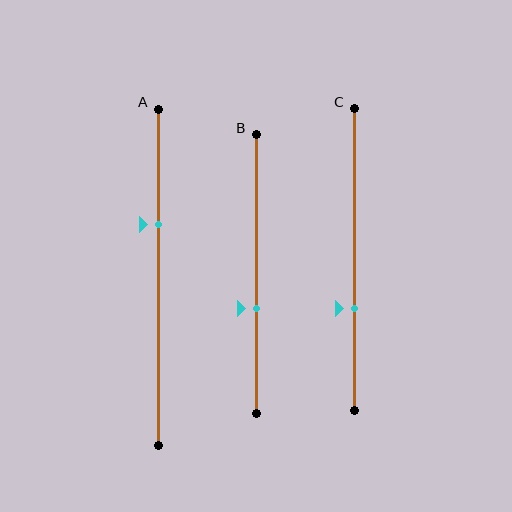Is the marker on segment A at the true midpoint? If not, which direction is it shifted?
No, the marker on segment A is shifted upward by about 16% of the segment length.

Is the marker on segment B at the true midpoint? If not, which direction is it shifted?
No, the marker on segment B is shifted downward by about 12% of the segment length.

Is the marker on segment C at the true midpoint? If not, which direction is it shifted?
No, the marker on segment C is shifted downward by about 16% of the segment length.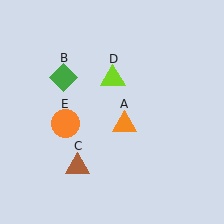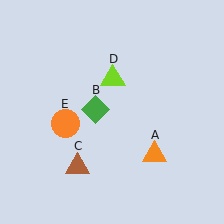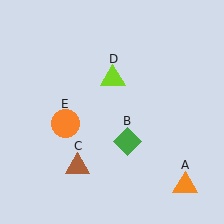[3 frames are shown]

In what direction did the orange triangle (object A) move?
The orange triangle (object A) moved down and to the right.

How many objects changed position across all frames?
2 objects changed position: orange triangle (object A), green diamond (object B).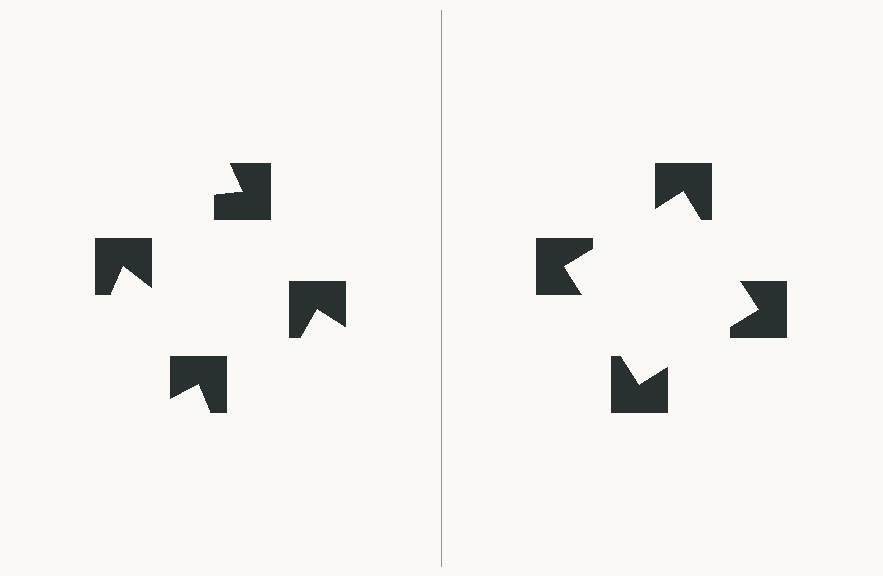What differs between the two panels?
The notched squares are positioned identically on both sides; only the wedge orientations differ. On the right they align to a square; on the left they are misaligned.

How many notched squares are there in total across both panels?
8 — 4 on each side.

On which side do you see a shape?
An illusory square appears on the right side. On the left side the wedge cuts are rotated, so no coherent shape forms.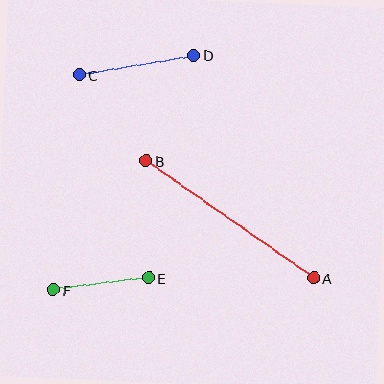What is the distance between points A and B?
The distance is approximately 205 pixels.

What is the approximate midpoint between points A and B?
The midpoint is at approximately (230, 219) pixels.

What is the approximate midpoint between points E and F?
The midpoint is at approximately (101, 284) pixels.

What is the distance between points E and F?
The distance is approximately 96 pixels.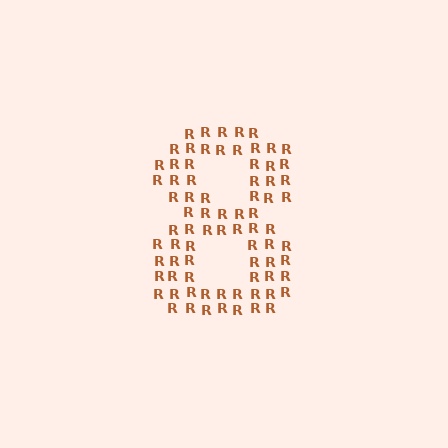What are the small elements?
The small elements are letter R's.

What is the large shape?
The large shape is the digit 8.